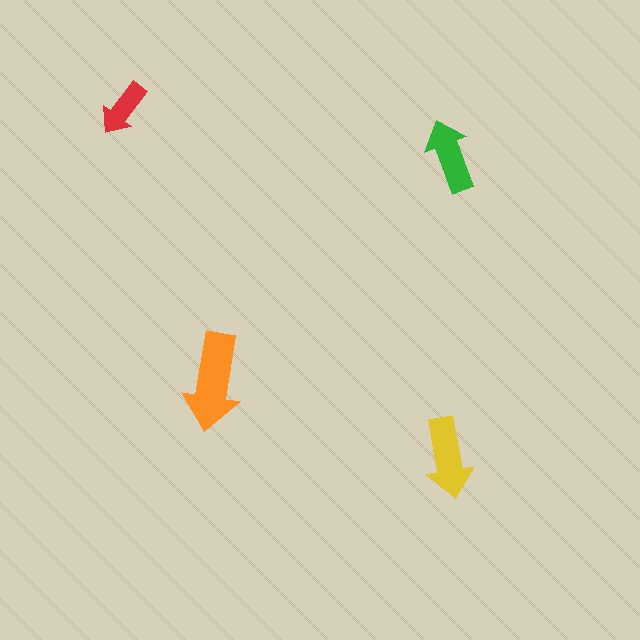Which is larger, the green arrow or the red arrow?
The green one.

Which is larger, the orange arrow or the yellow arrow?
The orange one.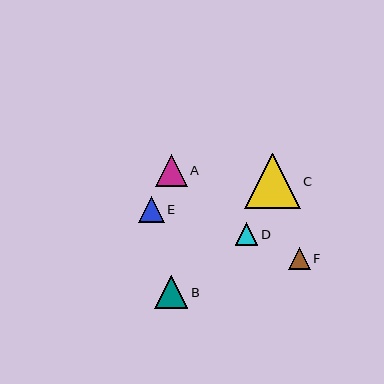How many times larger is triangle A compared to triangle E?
Triangle A is approximately 1.2 times the size of triangle E.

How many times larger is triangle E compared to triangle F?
Triangle E is approximately 1.2 times the size of triangle F.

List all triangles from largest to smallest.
From largest to smallest: C, B, A, E, D, F.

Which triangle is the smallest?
Triangle F is the smallest with a size of approximately 21 pixels.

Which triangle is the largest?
Triangle C is the largest with a size of approximately 55 pixels.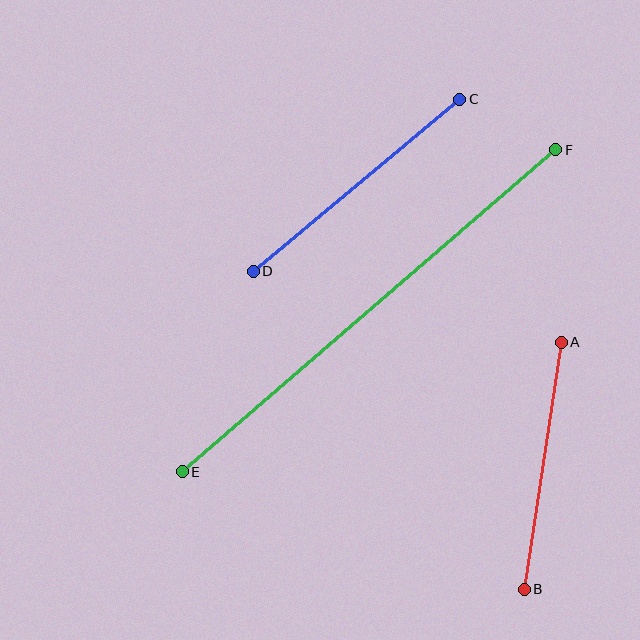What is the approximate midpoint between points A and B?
The midpoint is at approximately (543, 466) pixels.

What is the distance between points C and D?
The distance is approximately 269 pixels.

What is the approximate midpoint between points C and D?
The midpoint is at approximately (356, 185) pixels.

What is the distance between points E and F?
The distance is approximately 493 pixels.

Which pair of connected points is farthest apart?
Points E and F are farthest apart.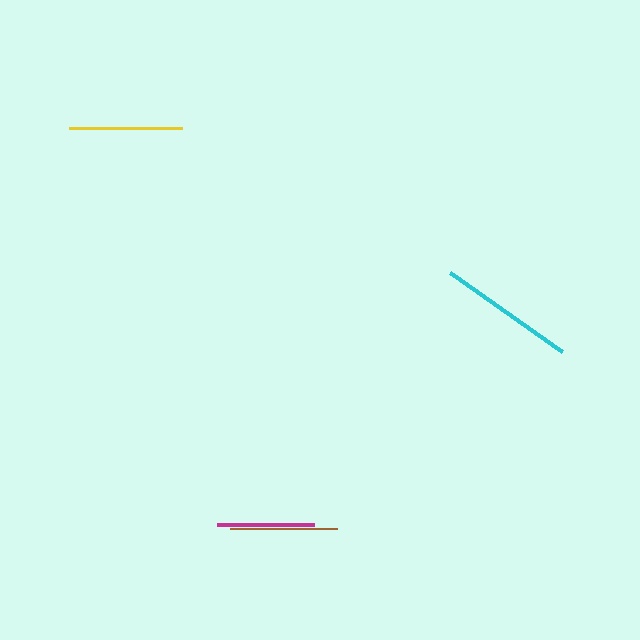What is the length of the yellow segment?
The yellow segment is approximately 113 pixels long.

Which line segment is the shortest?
The magenta line is the shortest at approximately 97 pixels.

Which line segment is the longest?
The cyan line is the longest at approximately 137 pixels.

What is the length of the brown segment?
The brown segment is approximately 107 pixels long.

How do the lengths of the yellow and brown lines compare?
The yellow and brown lines are approximately the same length.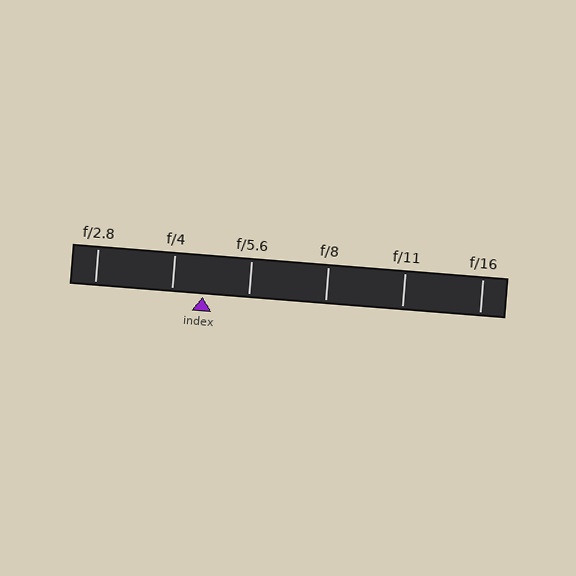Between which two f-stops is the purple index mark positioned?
The index mark is between f/4 and f/5.6.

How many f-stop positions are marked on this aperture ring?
There are 6 f-stop positions marked.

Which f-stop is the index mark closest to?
The index mark is closest to f/4.